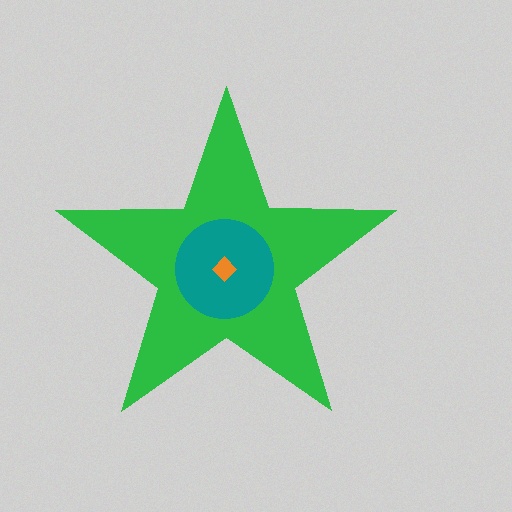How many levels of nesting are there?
3.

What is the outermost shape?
The green star.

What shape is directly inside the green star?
The teal circle.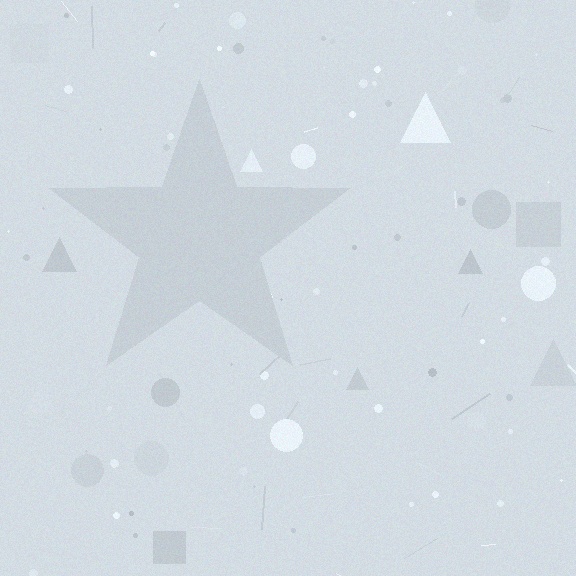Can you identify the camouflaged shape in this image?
The camouflaged shape is a star.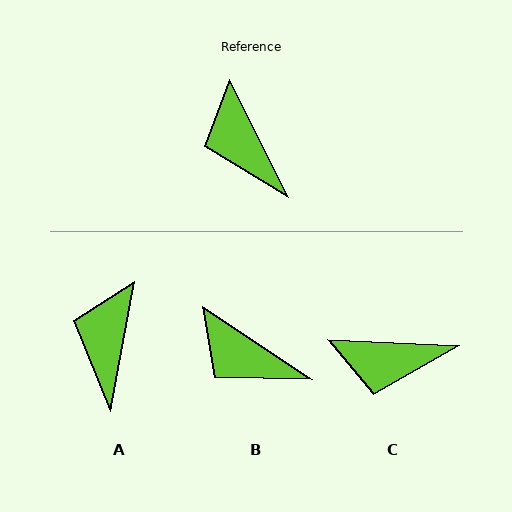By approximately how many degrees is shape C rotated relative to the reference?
Approximately 61 degrees counter-clockwise.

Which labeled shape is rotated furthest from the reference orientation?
C, about 61 degrees away.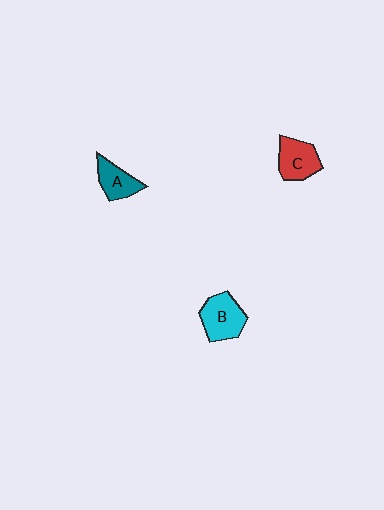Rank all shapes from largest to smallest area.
From largest to smallest: B (cyan), C (red), A (teal).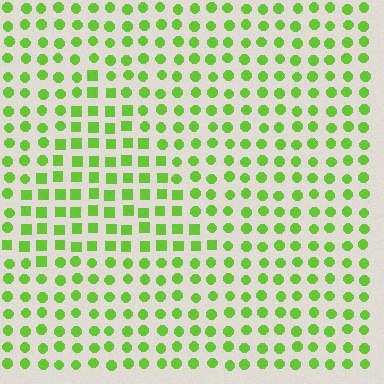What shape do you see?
I see a triangle.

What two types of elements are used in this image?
The image uses squares inside the triangle region and circles outside it.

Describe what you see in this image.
The image is filled with small lime elements arranged in a uniform grid. A triangle-shaped region contains squares, while the surrounding area contains circles. The boundary is defined purely by the change in element shape.